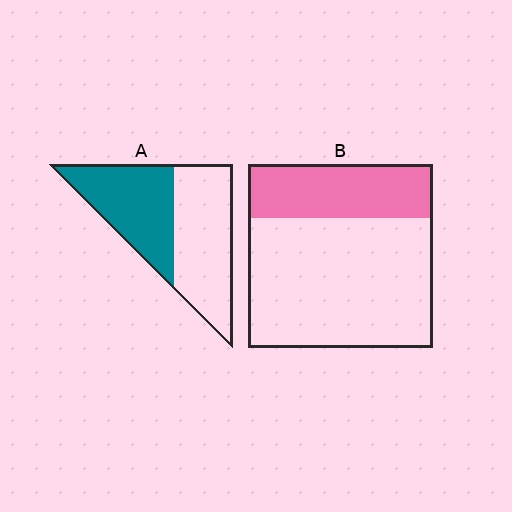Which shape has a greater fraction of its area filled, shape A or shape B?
Shape A.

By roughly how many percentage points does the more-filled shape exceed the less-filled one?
By roughly 15 percentage points (A over B).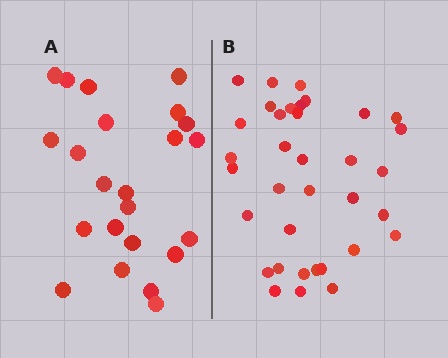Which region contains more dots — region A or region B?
Region B (the right region) has more dots.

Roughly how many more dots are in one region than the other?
Region B has roughly 12 or so more dots than region A.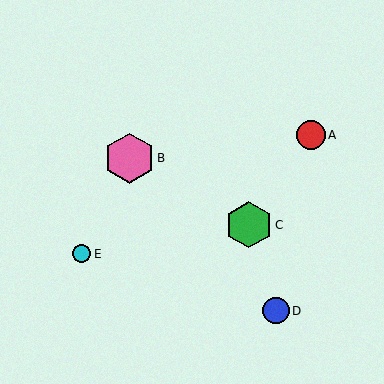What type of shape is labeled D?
Shape D is a blue circle.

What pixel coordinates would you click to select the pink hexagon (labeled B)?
Click at (129, 158) to select the pink hexagon B.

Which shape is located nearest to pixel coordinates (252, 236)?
The green hexagon (labeled C) at (249, 224) is nearest to that location.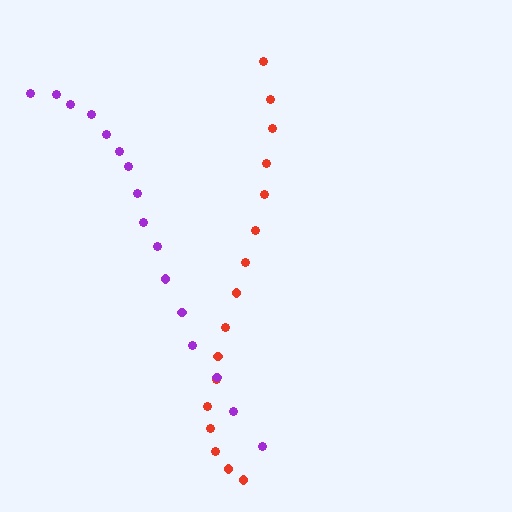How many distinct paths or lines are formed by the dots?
There are 2 distinct paths.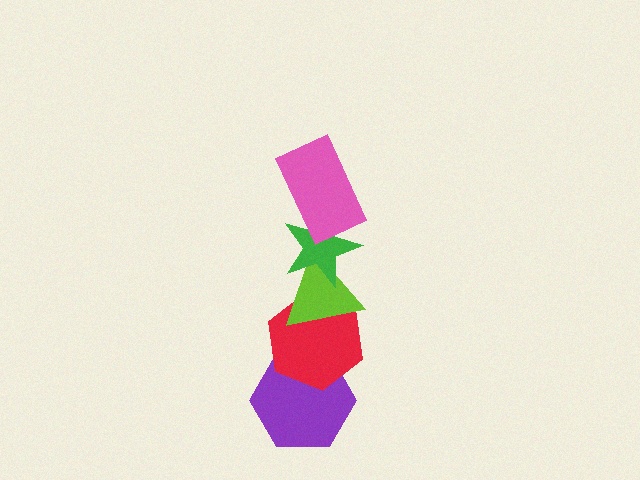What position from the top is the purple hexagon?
The purple hexagon is 5th from the top.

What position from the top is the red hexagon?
The red hexagon is 4th from the top.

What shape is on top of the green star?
The pink rectangle is on top of the green star.